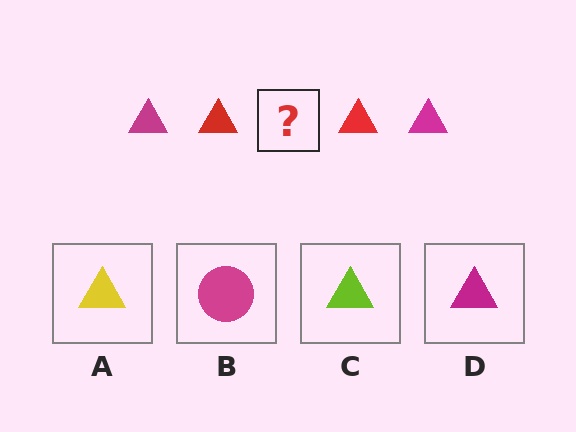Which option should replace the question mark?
Option D.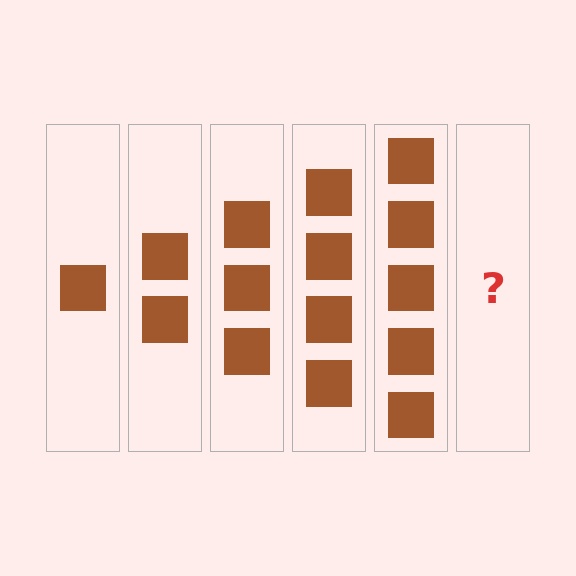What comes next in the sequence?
The next element should be 6 squares.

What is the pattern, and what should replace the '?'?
The pattern is that each step adds one more square. The '?' should be 6 squares.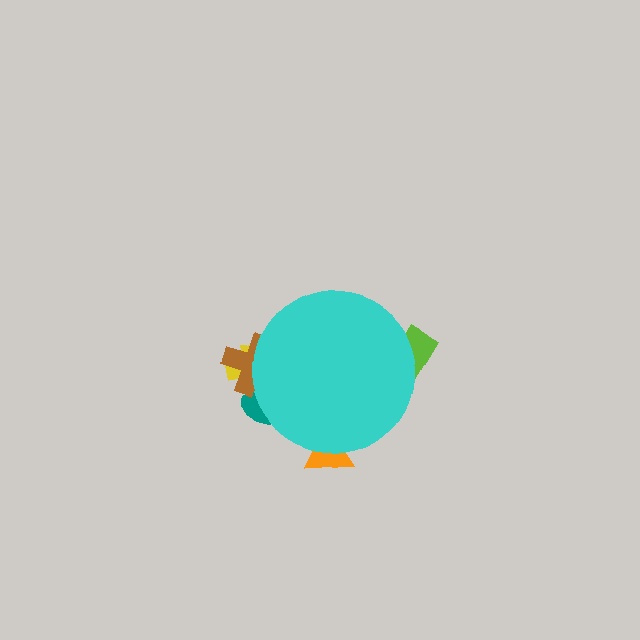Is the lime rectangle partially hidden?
Yes, the lime rectangle is partially hidden behind the cyan circle.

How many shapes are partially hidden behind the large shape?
5 shapes are partially hidden.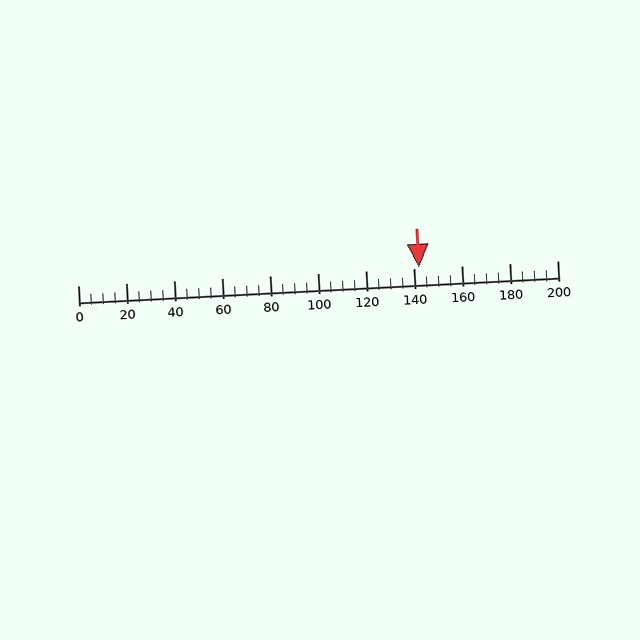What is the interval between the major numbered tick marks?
The major tick marks are spaced 20 units apart.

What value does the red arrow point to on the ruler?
The red arrow points to approximately 142.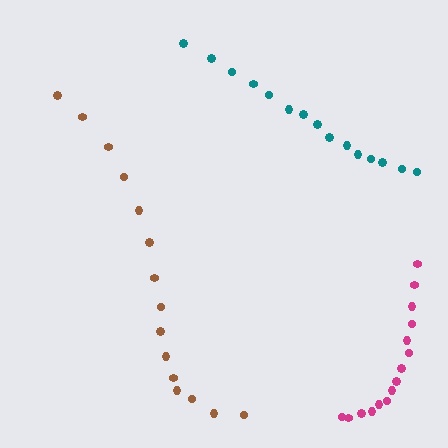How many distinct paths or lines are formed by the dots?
There are 3 distinct paths.